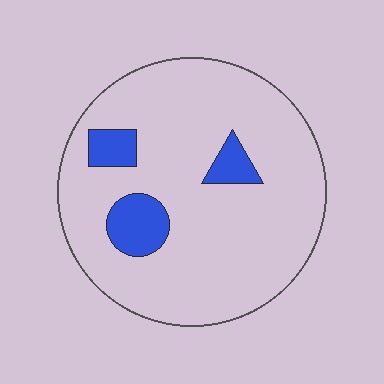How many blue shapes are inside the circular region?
3.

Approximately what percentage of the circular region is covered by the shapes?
Approximately 10%.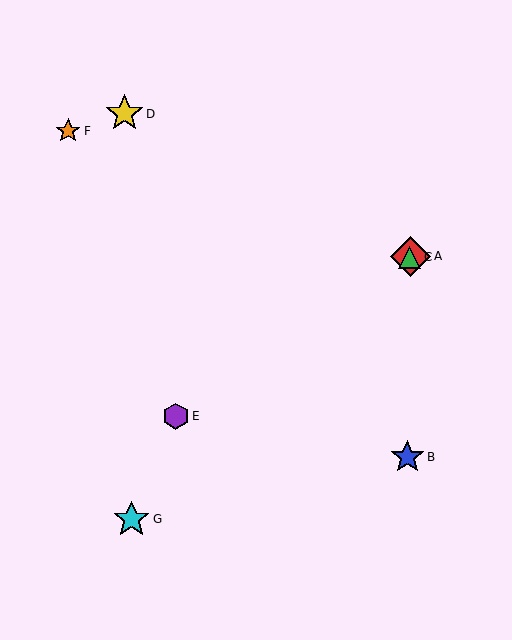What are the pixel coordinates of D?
Object D is at (125, 114).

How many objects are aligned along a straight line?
3 objects (A, C, E) are aligned along a straight line.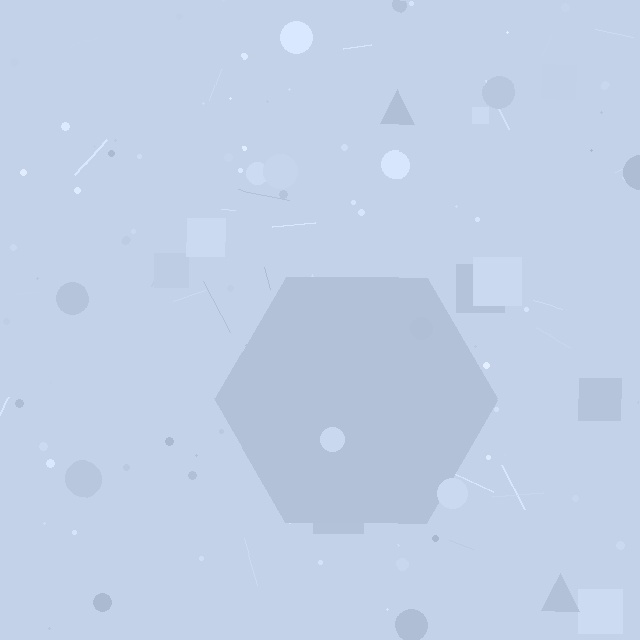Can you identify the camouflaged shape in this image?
The camouflaged shape is a hexagon.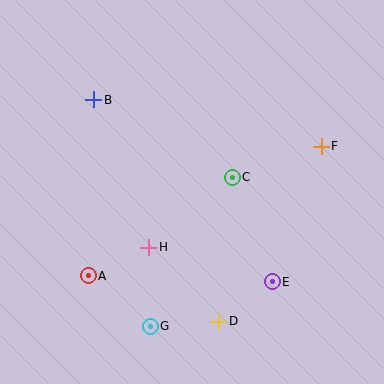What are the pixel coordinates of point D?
Point D is at (219, 321).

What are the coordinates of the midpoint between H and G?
The midpoint between H and G is at (150, 287).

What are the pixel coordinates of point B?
Point B is at (94, 100).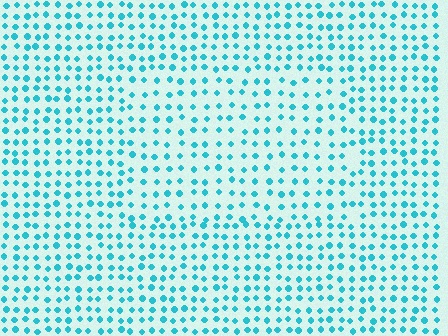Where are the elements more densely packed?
The elements are more densely packed outside the rectangle boundary.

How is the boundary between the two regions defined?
The boundary is defined by a change in element density (approximately 1.4x ratio). All elements are the same color, size, and shape.